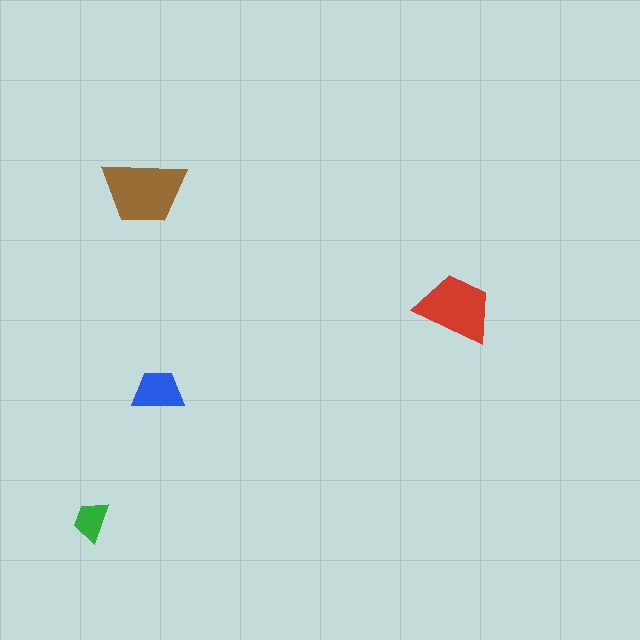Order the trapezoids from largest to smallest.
the brown one, the red one, the blue one, the green one.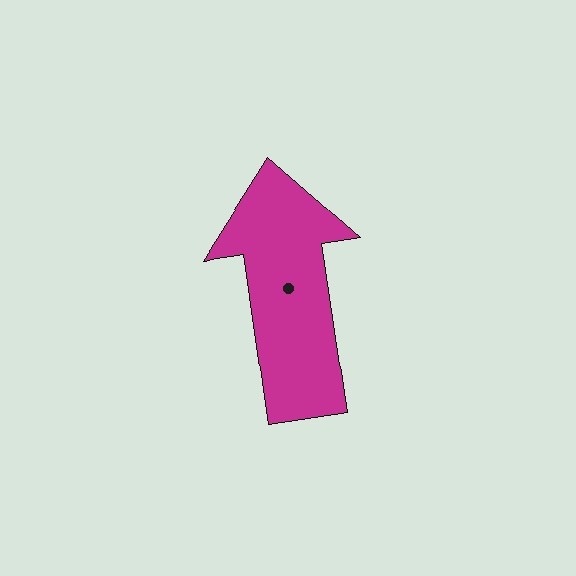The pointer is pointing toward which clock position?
Roughly 12 o'clock.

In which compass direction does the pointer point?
North.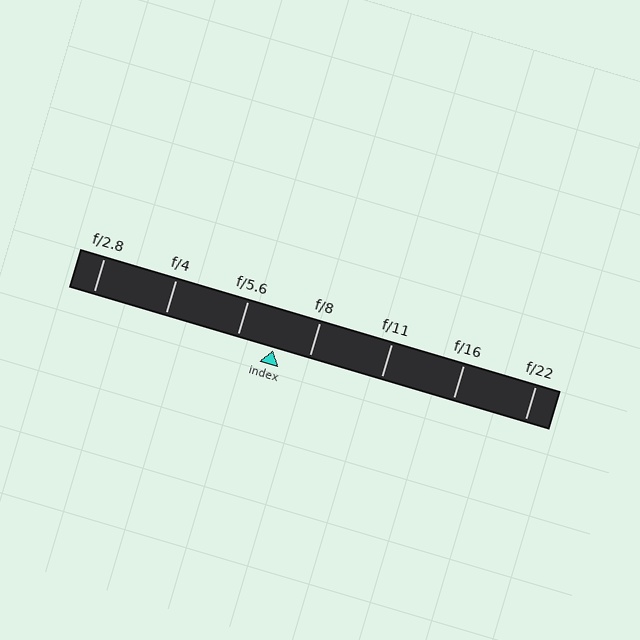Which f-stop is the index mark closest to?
The index mark is closest to f/8.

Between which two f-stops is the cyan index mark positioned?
The index mark is between f/5.6 and f/8.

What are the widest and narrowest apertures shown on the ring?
The widest aperture shown is f/2.8 and the narrowest is f/22.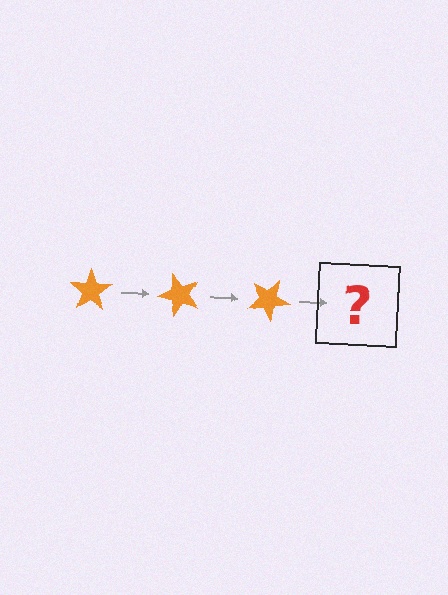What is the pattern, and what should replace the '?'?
The pattern is that the star rotates 50 degrees each step. The '?' should be an orange star rotated 150 degrees.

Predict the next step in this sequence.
The next step is an orange star rotated 150 degrees.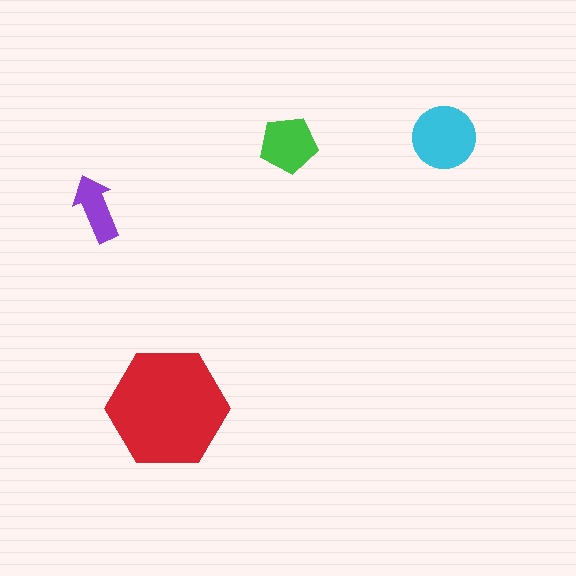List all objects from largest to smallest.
The red hexagon, the cyan circle, the green pentagon, the purple arrow.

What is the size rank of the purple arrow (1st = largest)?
4th.